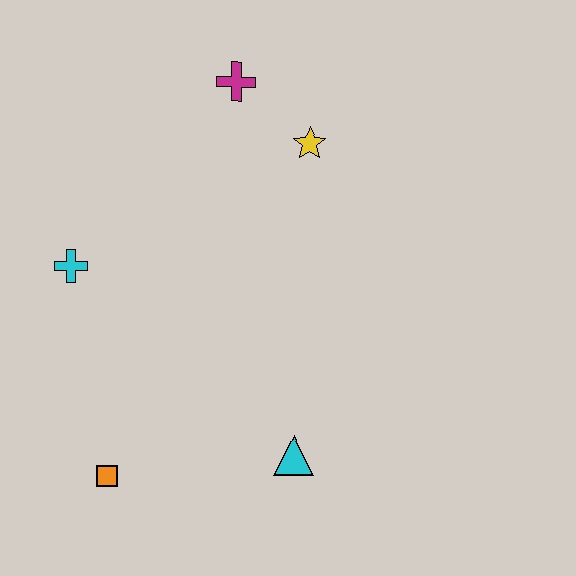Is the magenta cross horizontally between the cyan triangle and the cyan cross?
Yes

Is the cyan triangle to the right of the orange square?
Yes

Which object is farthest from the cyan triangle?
The magenta cross is farthest from the cyan triangle.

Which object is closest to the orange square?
The cyan triangle is closest to the orange square.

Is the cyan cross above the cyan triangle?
Yes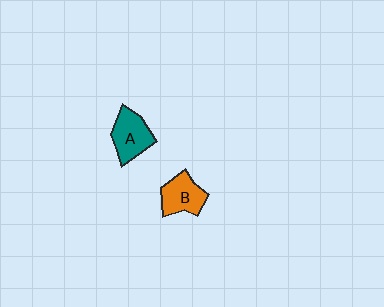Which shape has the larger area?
Shape A (teal).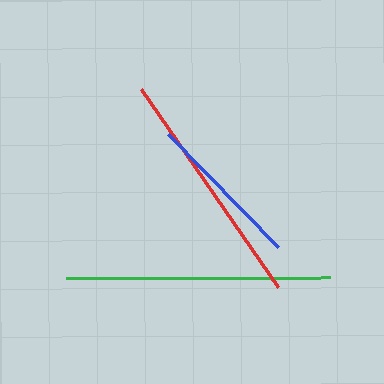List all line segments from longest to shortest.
From longest to shortest: green, red, blue.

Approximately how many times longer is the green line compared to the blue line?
The green line is approximately 1.7 times the length of the blue line.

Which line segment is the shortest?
The blue line is the shortest at approximately 157 pixels.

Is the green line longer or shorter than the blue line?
The green line is longer than the blue line.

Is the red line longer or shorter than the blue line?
The red line is longer than the blue line.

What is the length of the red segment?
The red segment is approximately 241 pixels long.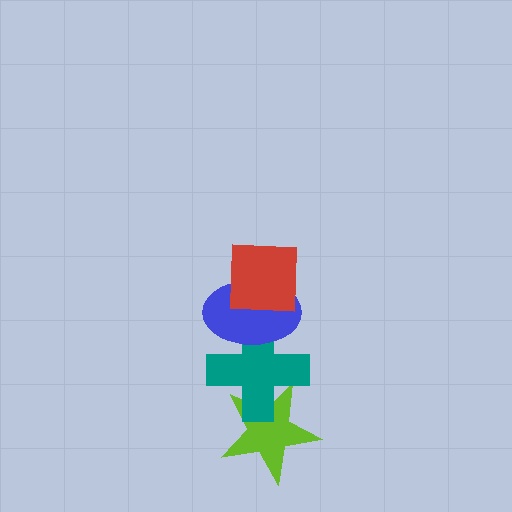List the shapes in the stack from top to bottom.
From top to bottom: the red square, the blue ellipse, the teal cross, the lime star.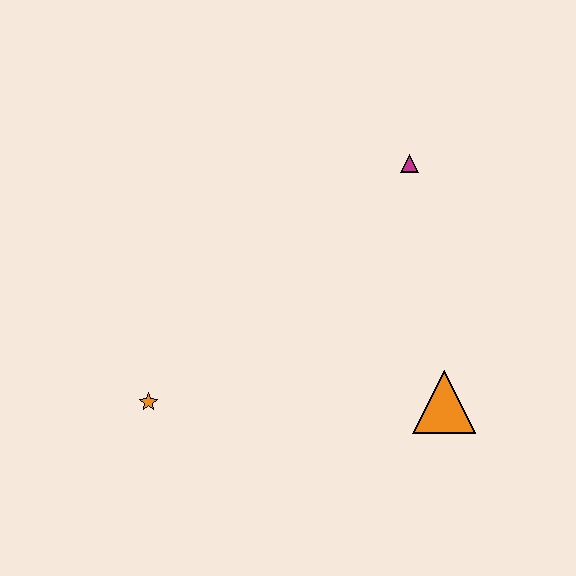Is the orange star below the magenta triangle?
Yes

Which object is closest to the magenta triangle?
The orange triangle is closest to the magenta triangle.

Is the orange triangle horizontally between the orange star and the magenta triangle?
No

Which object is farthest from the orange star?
The magenta triangle is farthest from the orange star.